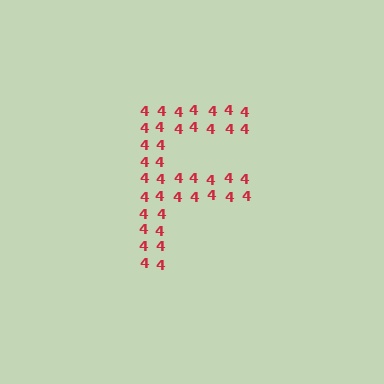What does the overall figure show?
The overall figure shows the letter F.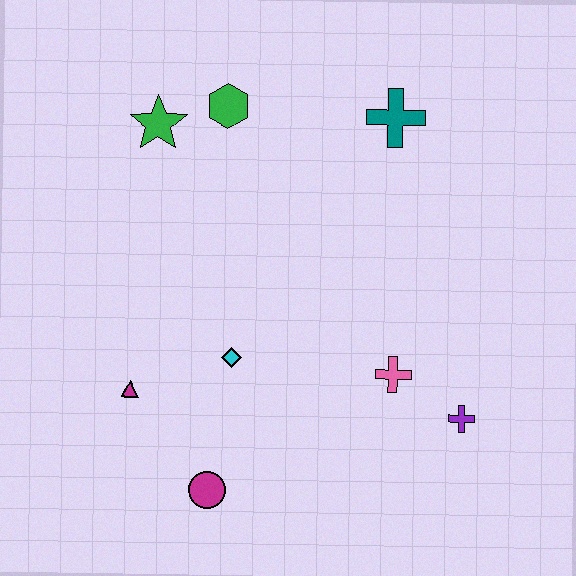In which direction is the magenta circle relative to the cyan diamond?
The magenta circle is below the cyan diamond.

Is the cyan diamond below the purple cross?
No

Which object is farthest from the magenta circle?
The teal cross is farthest from the magenta circle.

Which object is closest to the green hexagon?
The green star is closest to the green hexagon.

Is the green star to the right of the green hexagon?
No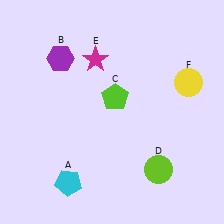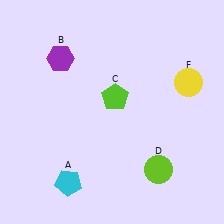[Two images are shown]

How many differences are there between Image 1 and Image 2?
There is 1 difference between the two images.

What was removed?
The magenta star (E) was removed in Image 2.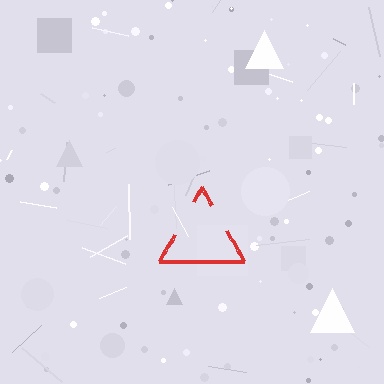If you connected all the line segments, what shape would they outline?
They would outline a triangle.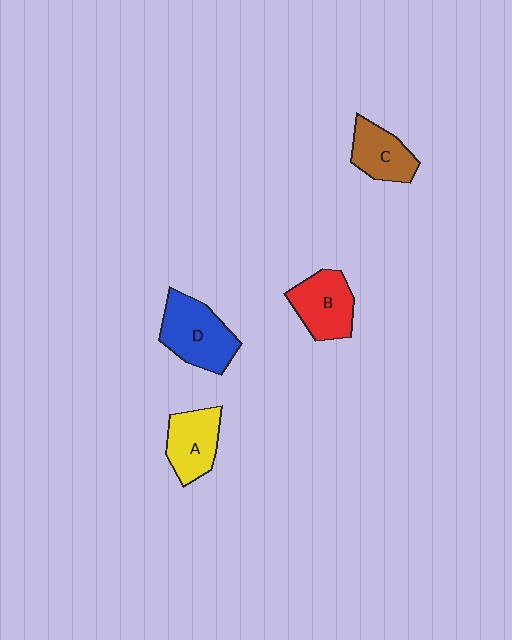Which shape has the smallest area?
Shape C (brown).